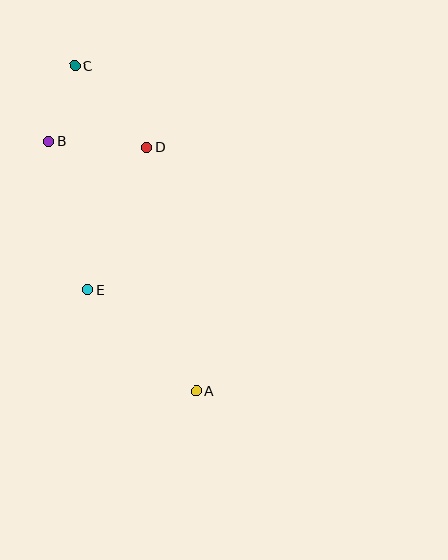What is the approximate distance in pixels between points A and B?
The distance between A and B is approximately 290 pixels.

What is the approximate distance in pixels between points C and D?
The distance between C and D is approximately 108 pixels.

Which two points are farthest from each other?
Points A and C are farthest from each other.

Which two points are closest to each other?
Points B and C are closest to each other.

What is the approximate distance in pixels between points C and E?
The distance between C and E is approximately 225 pixels.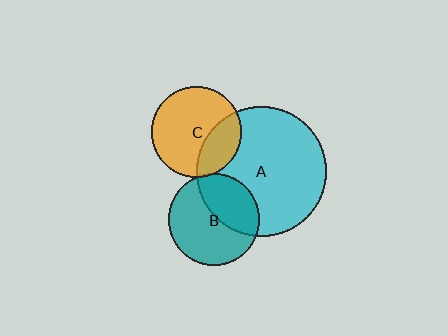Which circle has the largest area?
Circle A (cyan).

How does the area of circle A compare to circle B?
Approximately 2.0 times.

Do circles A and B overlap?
Yes.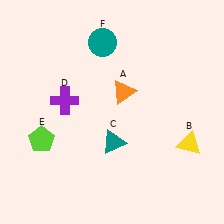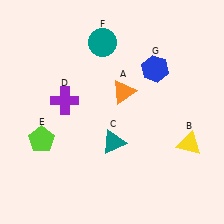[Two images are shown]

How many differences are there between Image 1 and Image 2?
There is 1 difference between the two images.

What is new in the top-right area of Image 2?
A blue hexagon (G) was added in the top-right area of Image 2.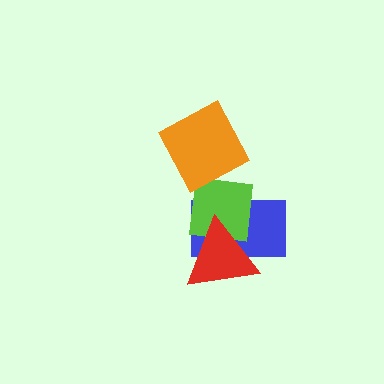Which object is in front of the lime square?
The red triangle is in front of the lime square.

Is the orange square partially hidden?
No, no other shape covers it.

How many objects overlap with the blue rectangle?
2 objects overlap with the blue rectangle.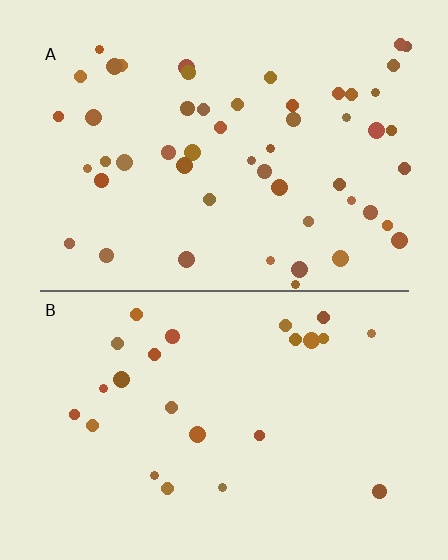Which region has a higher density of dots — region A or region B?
A (the top).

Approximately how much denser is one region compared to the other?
Approximately 2.2× — region A over region B.